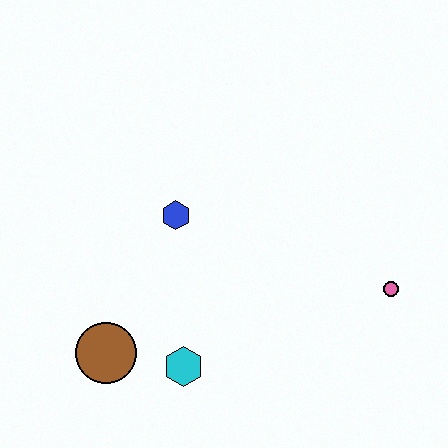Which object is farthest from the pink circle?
The brown circle is farthest from the pink circle.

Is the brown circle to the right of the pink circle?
No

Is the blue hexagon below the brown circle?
No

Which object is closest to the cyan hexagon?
The brown circle is closest to the cyan hexagon.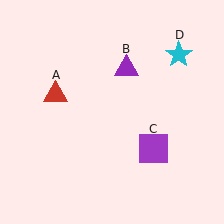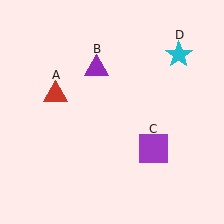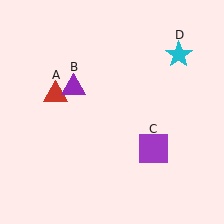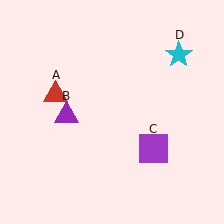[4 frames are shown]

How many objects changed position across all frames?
1 object changed position: purple triangle (object B).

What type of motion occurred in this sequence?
The purple triangle (object B) rotated counterclockwise around the center of the scene.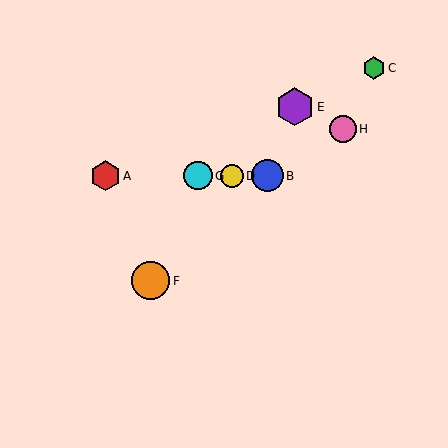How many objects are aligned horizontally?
4 objects (A, B, D, G) are aligned horizontally.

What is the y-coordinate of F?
Object F is at y≈281.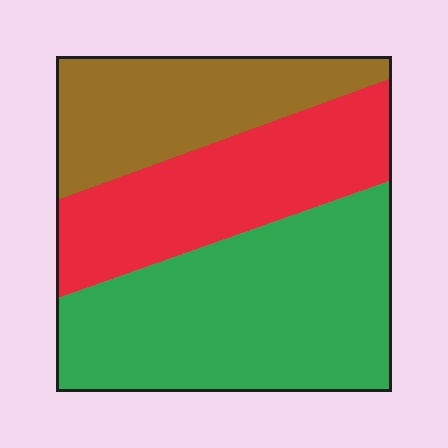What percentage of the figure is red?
Red covers around 30% of the figure.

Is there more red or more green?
Green.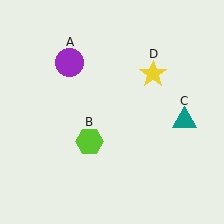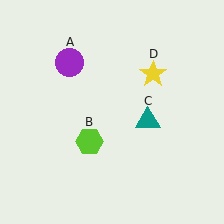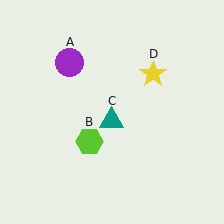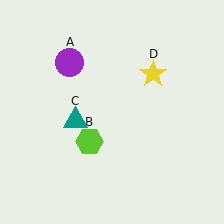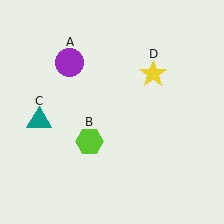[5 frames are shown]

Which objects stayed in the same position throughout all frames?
Purple circle (object A) and lime hexagon (object B) and yellow star (object D) remained stationary.